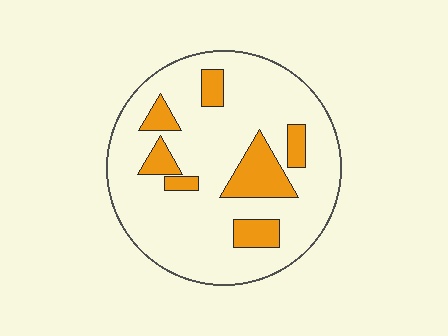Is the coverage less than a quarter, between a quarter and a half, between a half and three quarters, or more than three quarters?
Less than a quarter.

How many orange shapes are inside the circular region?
7.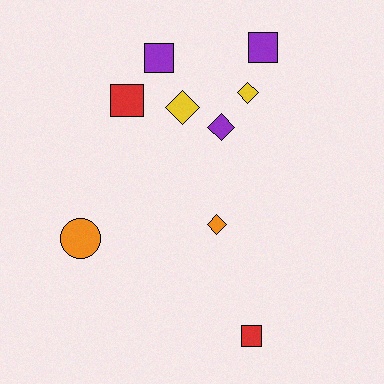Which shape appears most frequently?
Diamond, with 4 objects.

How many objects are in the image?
There are 9 objects.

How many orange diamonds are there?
There is 1 orange diamond.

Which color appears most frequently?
Purple, with 3 objects.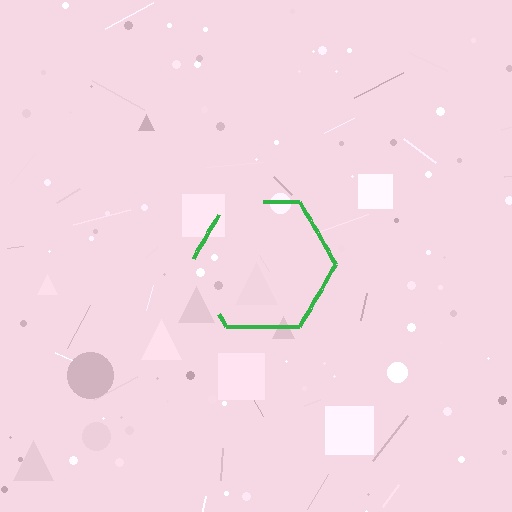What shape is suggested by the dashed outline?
The dashed outline suggests a hexagon.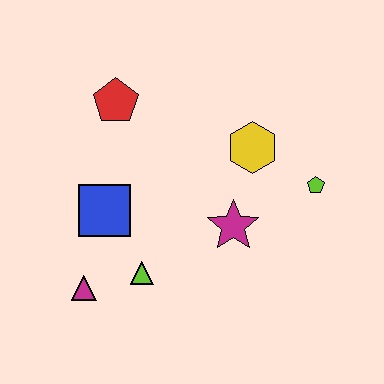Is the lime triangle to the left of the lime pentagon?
Yes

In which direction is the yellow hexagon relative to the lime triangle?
The yellow hexagon is above the lime triangle.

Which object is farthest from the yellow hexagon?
The magenta triangle is farthest from the yellow hexagon.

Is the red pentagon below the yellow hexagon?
No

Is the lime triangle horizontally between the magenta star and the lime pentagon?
No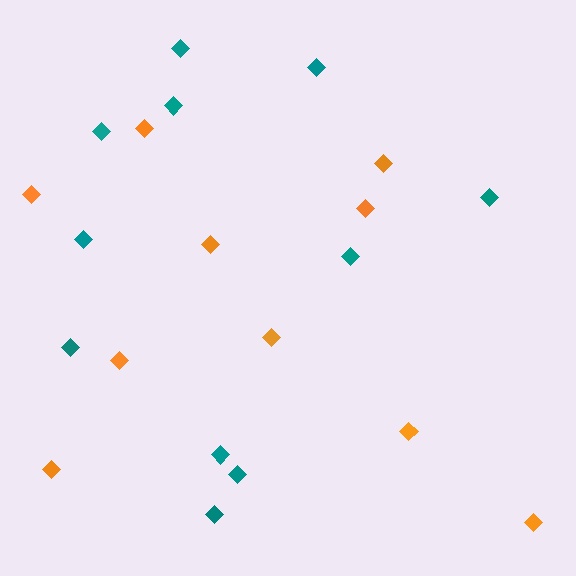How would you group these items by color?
There are 2 groups: one group of teal diamonds (11) and one group of orange diamonds (10).